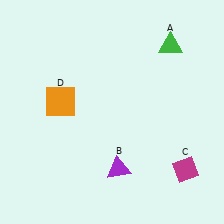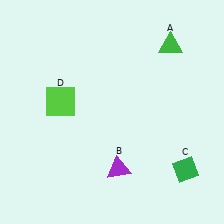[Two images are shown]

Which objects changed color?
C changed from magenta to green. D changed from orange to lime.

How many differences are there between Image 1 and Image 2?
There are 2 differences between the two images.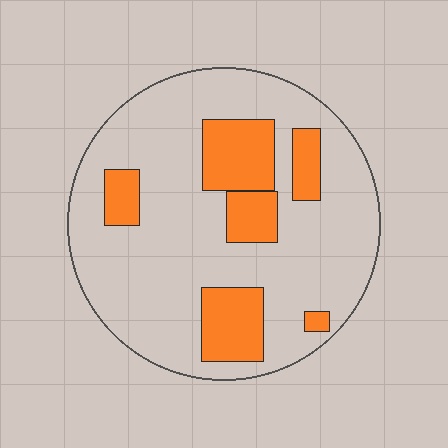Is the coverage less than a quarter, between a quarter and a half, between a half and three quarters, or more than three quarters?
Less than a quarter.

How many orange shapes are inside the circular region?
6.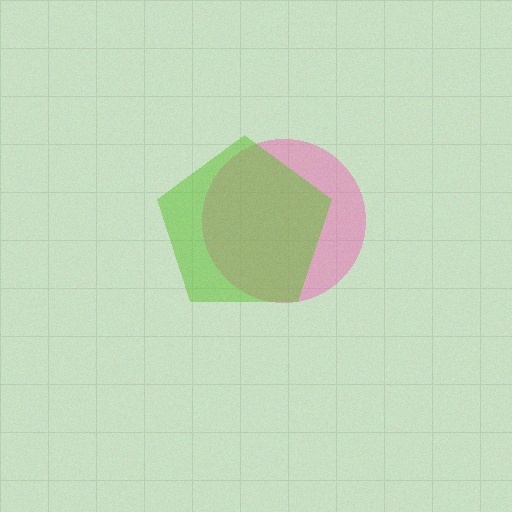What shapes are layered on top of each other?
The layered shapes are: a pink circle, a lime pentagon.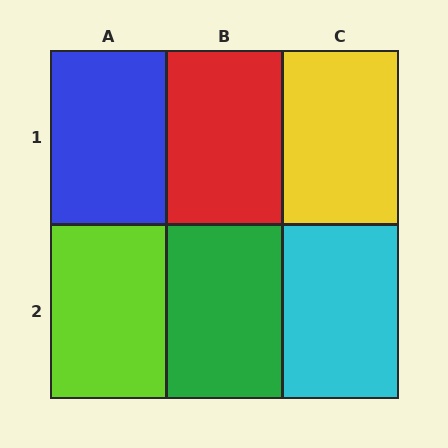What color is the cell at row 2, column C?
Cyan.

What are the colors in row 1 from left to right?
Blue, red, yellow.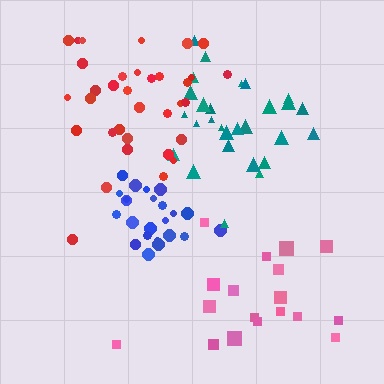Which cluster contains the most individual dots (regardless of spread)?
Red (35).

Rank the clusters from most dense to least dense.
blue, teal, red, pink.